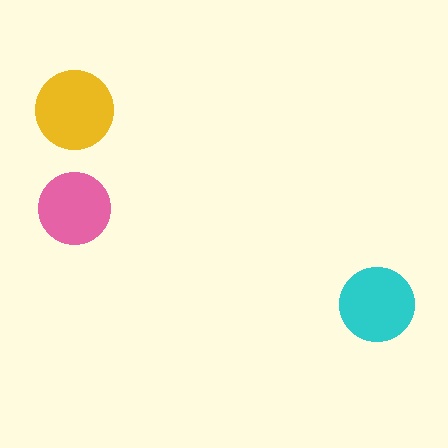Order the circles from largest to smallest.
the yellow one, the cyan one, the pink one.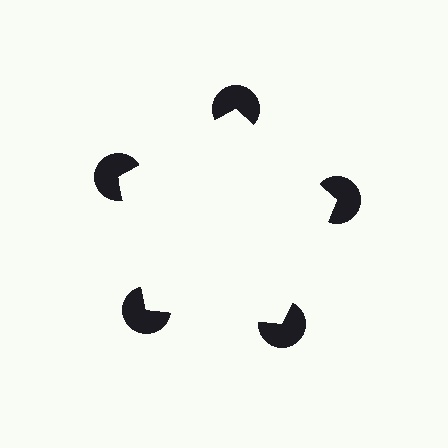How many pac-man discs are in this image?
There are 5 — one at each vertex of the illusory pentagon.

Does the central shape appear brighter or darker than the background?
It typically appears slightly brighter than the background, even though no actual brightness change is drawn.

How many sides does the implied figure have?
5 sides.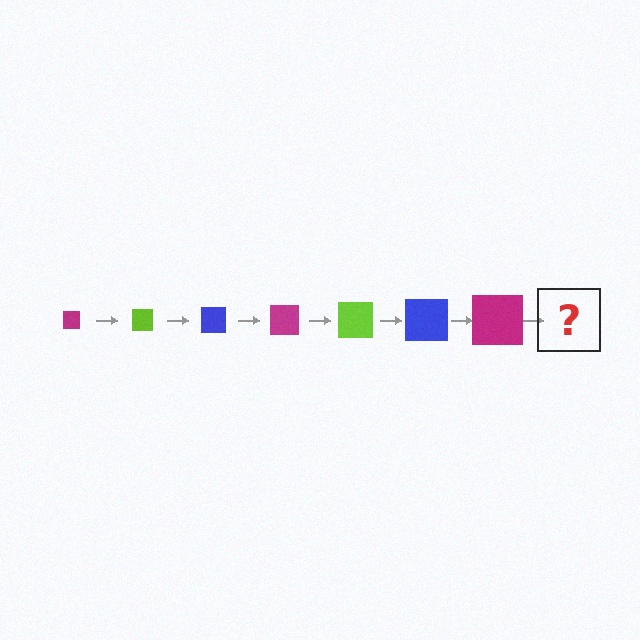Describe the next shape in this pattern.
It should be a lime square, larger than the previous one.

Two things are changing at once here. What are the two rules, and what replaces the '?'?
The two rules are that the square grows larger each step and the color cycles through magenta, lime, and blue. The '?' should be a lime square, larger than the previous one.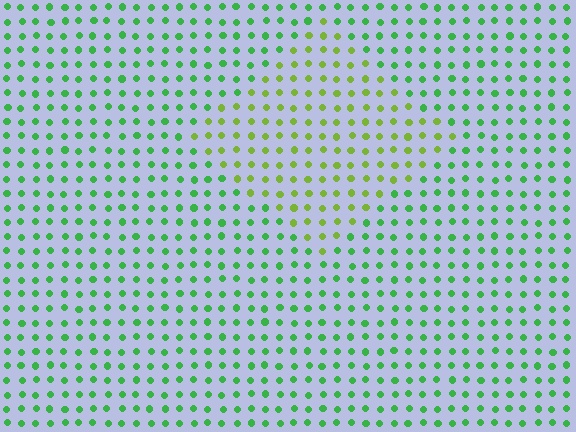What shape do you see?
I see a diamond.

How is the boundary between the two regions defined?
The boundary is defined purely by a slight shift in hue (about 39 degrees). Spacing, size, and orientation are identical on both sides.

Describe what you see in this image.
The image is filled with small green elements in a uniform arrangement. A diamond-shaped region is visible where the elements are tinted to a slightly different hue, forming a subtle color boundary.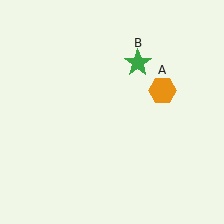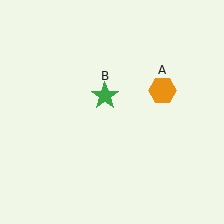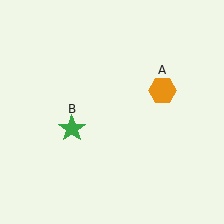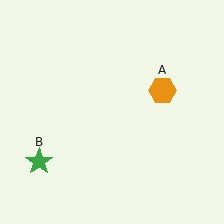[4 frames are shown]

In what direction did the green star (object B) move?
The green star (object B) moved down and to the left.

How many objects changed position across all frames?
1 object changed position: green star (object B).